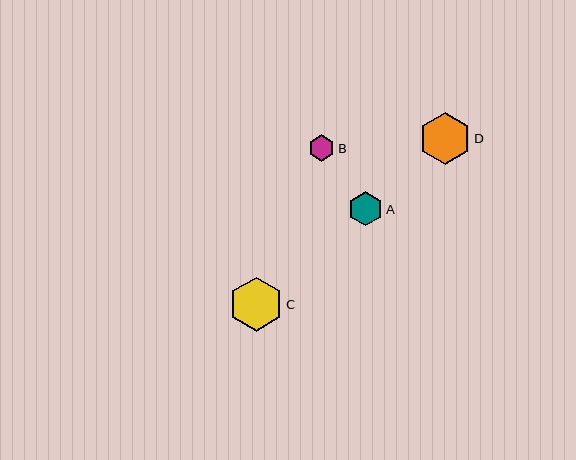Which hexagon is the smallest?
Hexagon B is the smallest with a size of approximately 26 pixels.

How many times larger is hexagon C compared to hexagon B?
Hexagon C is approximately 2.0 times the size of hexagon B.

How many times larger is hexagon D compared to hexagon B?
Hexagon D is approximately 2.0 times the size of hexagon B.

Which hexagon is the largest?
Hexagon C is the largest with a size of approximately 54 pixels.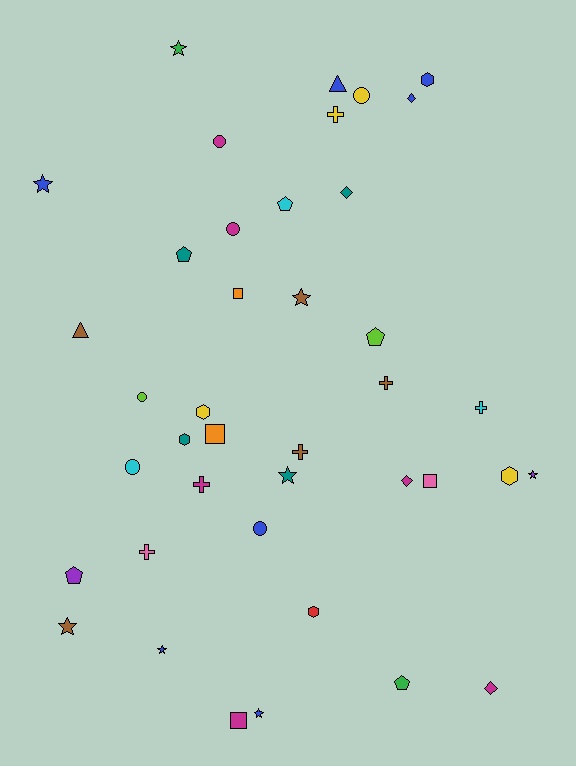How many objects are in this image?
There are 40 objects.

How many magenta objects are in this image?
There are 6 magenta objects.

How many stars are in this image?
There are 8 stars.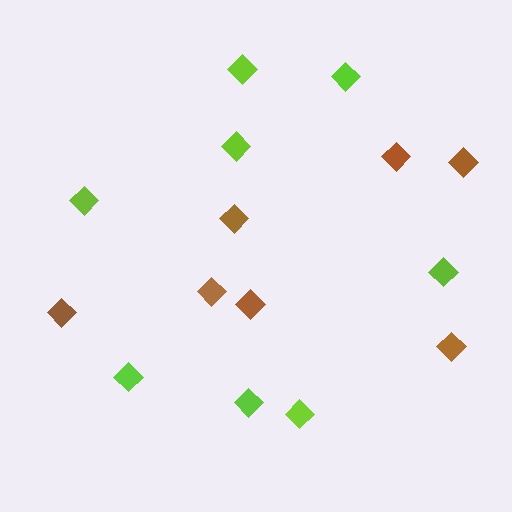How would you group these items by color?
There are 2 groups: one group of brown diamonds (7) and one group of lime diamonds (8).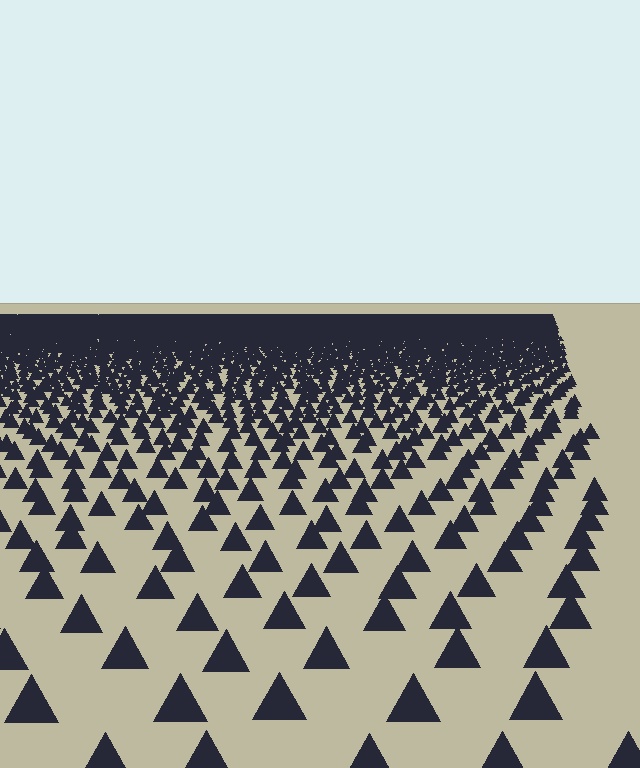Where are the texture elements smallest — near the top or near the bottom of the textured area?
Near the top.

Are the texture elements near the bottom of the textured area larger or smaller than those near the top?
Larger. Near the bottom, elements are closer to the viewer and appear at a bigger on-screen size.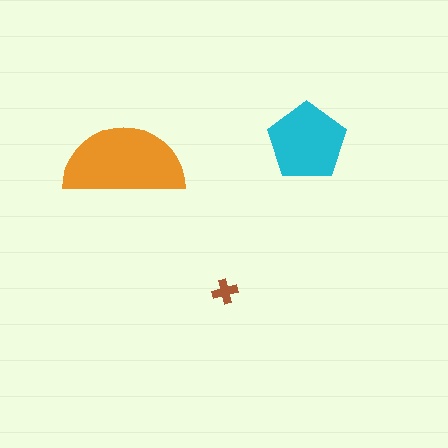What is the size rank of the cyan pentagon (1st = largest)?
2nd.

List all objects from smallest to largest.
The brown cross, the cyan pentagon, the orange semicircle.